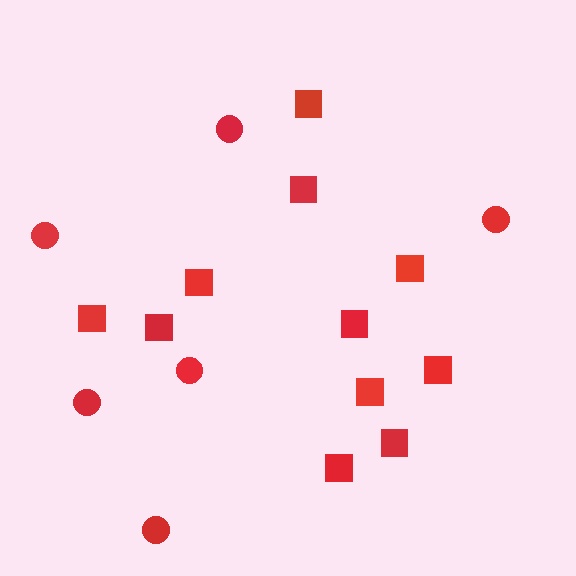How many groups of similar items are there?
There are 2 groups: one group of squares (11) and one group of circles (6).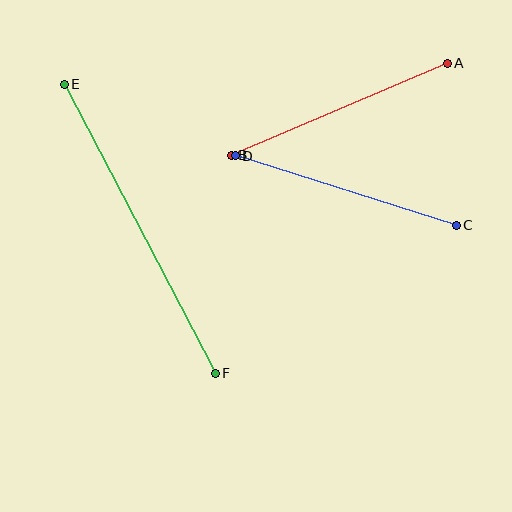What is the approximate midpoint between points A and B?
The midpoint is at approximately (339, 109) pixels.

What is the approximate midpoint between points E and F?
The midpoint is at approximately (140, 229) pixels.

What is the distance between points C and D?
The distance is approximately 232 pixels.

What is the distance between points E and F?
The distance is approximately 326 pixels.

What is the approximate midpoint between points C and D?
The midpoint is at approximately (346, 191) pixels.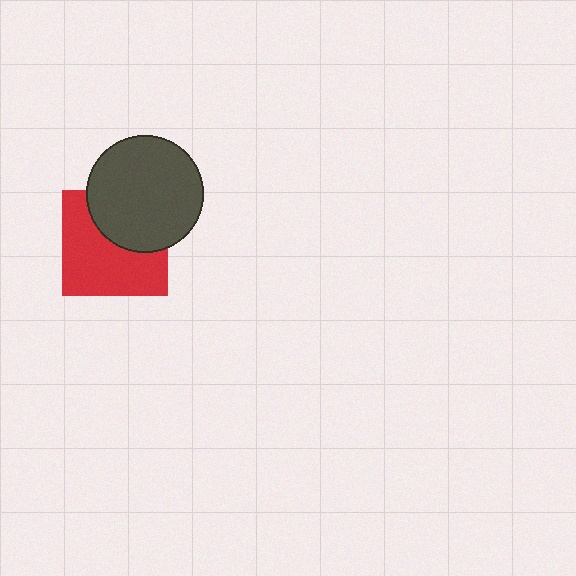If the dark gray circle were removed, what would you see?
You would see the complete red square.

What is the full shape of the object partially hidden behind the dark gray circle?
The partially hidden object is a red square.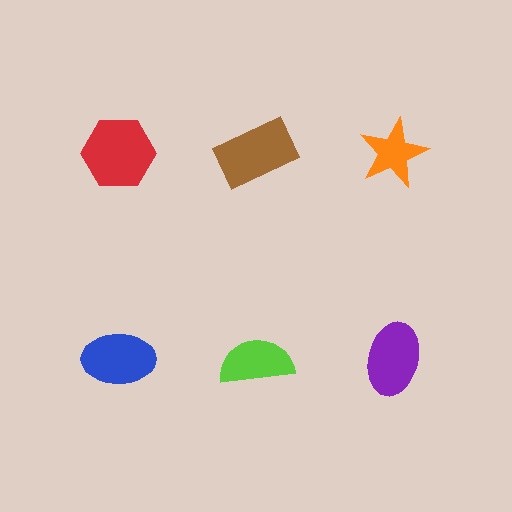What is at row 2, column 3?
A purple ellipse.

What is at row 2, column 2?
A lime semicircle.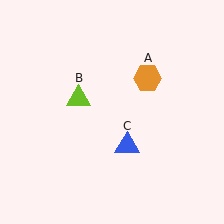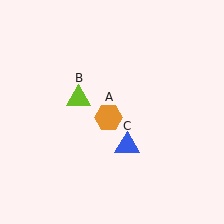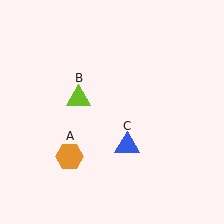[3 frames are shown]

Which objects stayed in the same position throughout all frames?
Lime triangle (object B) and blue triangle (object C) remained stationary.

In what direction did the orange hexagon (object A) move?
The orange hexagon (object A) moved down and to the left.